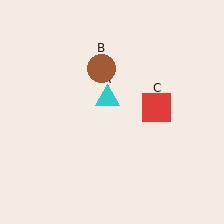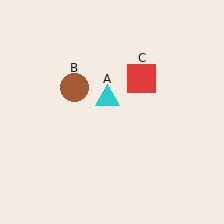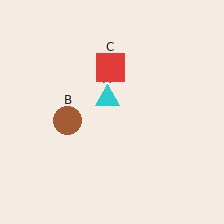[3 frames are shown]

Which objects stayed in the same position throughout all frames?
Cyan triangle (object A) remained stationary.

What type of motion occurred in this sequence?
The brown circle (object B), red square (object C) rotated counterclockwise around the center of the scene.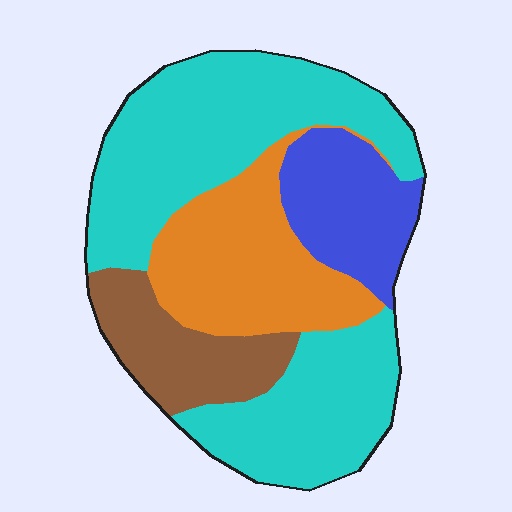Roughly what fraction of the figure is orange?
Orange covers roughly 20% of the figure.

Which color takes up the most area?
Cyan, at roughly 50%.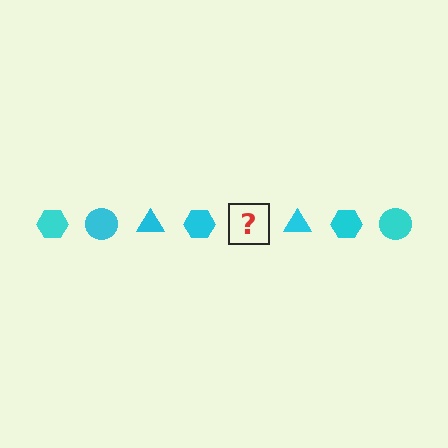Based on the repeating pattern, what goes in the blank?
The blank should be a cyan circle.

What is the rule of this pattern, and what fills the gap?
The rule is that the pattern cycles through hexagon, circle, triangle shapes in cyan. The gap should be filled with a cyan circle.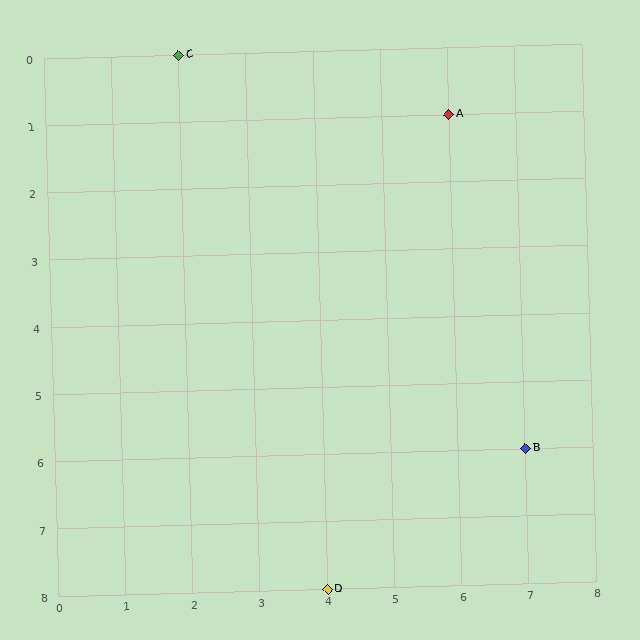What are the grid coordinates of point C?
Point C is at grid coordinates (2, 0).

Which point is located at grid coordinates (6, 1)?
Point A is at (6, 1).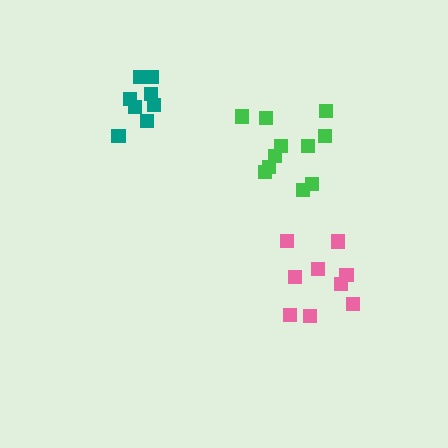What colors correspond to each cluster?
The clusters are colored: green, pink, teal.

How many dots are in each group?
Group 1: 11 dots, Group 2: 9 dots, Group 3: 8 dots (28 total).